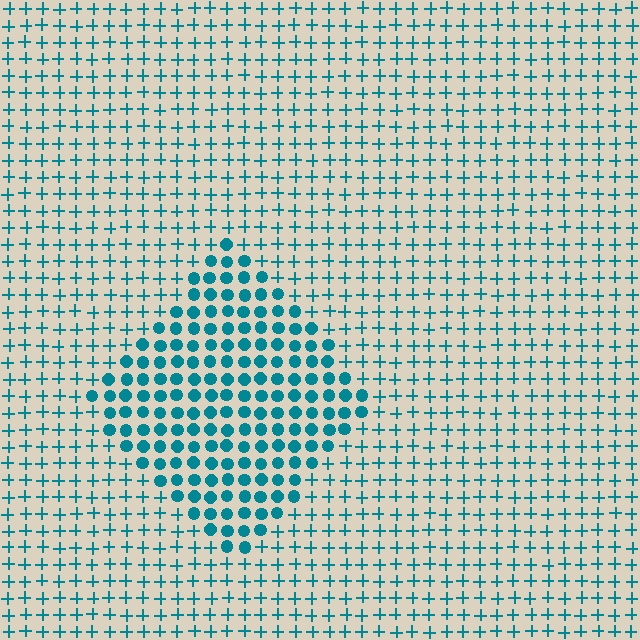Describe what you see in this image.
The image is filled with small teal elements arranged in a uniform grid. A diamond-shaped region contains circles, while the surrounding area contains plus signs. The boundary is defined purely by the change in element shape.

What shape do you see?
I see a diamond.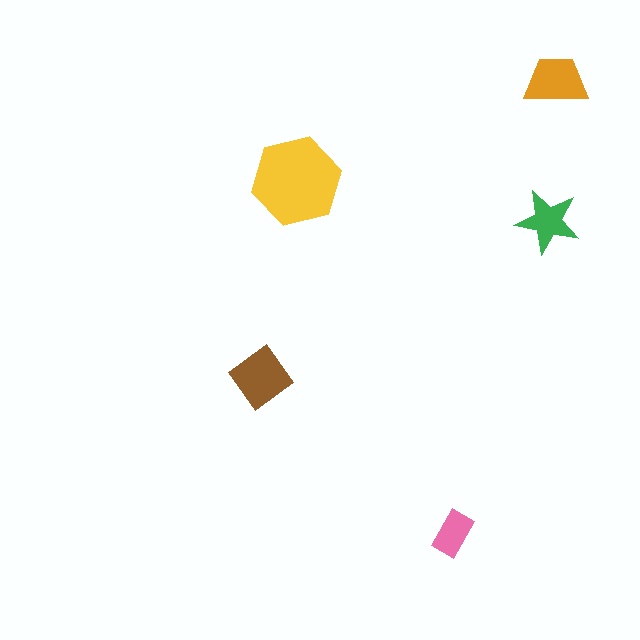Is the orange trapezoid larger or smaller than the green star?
Larger.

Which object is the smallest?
The pink rectangle.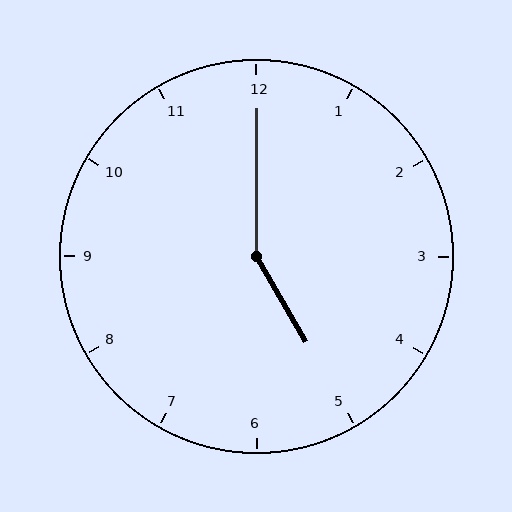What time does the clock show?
5:00.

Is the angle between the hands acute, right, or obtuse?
It is obtuse.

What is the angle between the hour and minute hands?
Approximately 150 degrees.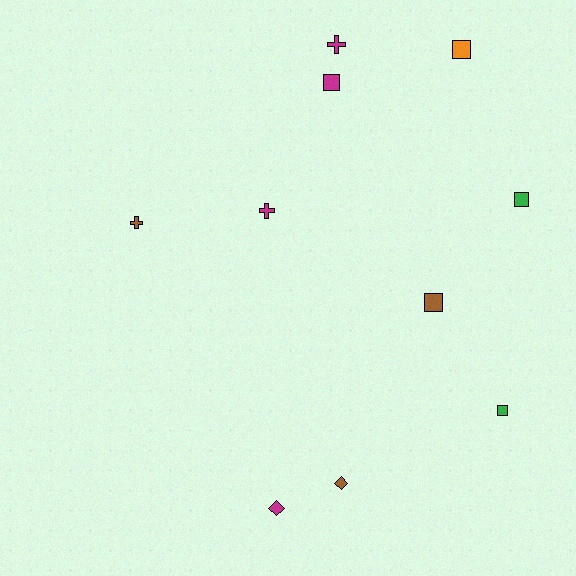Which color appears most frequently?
Magenta, with 4 objects.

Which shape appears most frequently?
Square, with 5 objects.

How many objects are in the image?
There are 10 objects.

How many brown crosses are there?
There is 1 brown cross.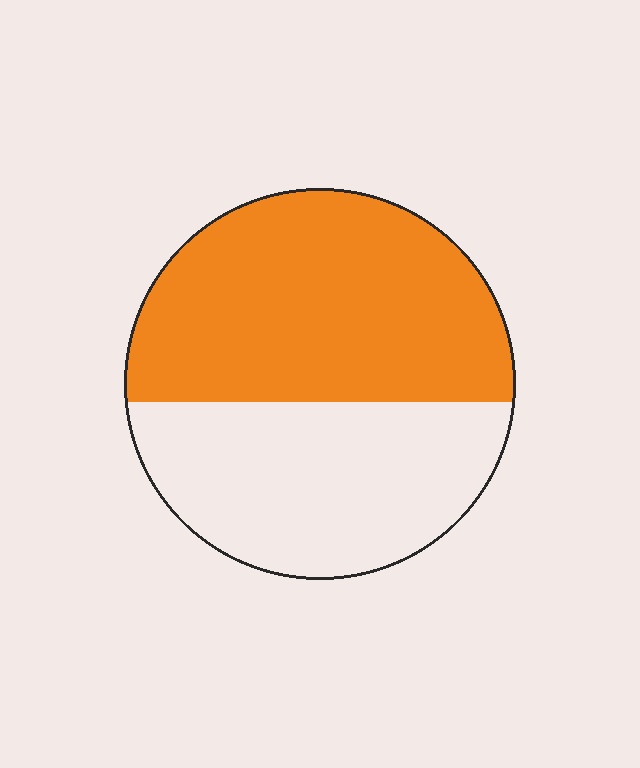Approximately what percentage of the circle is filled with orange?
Approximately 55%.